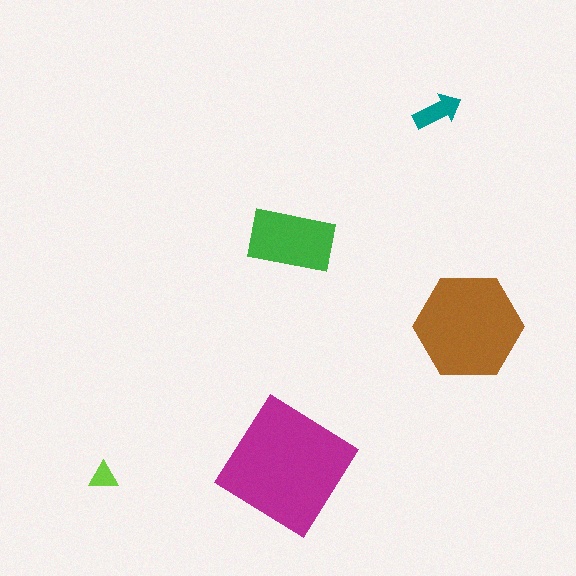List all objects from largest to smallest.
The magenta diamond, the brown hexagon, the green rectangle, the teal arrow, the lime triangle.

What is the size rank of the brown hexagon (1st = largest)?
2nd.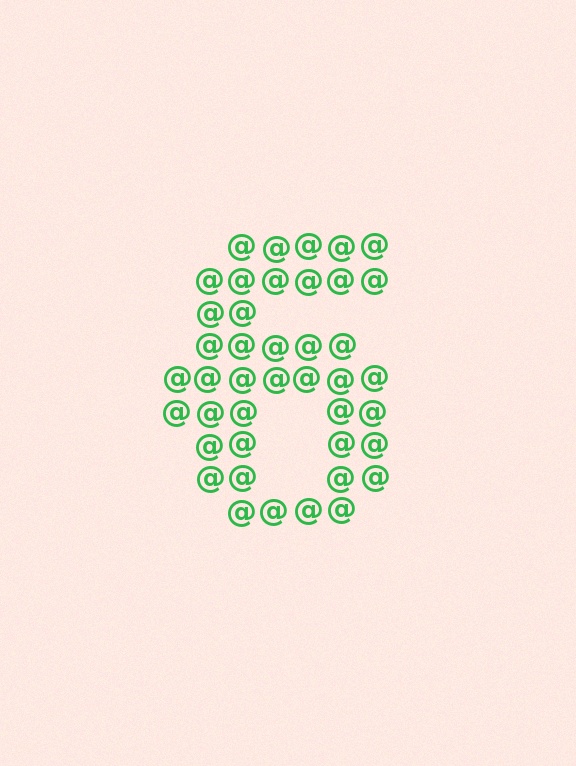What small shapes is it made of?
It is made of small at signs.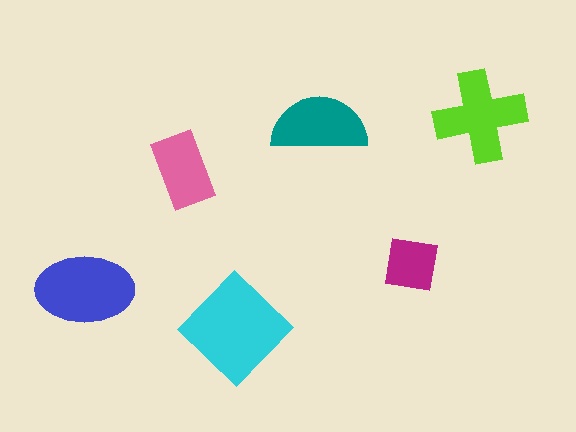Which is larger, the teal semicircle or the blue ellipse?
The blue ellipse.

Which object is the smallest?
The magenta square.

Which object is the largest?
The cyan diamond.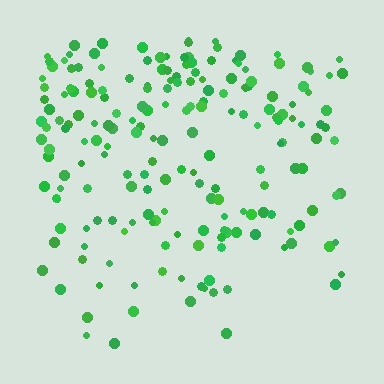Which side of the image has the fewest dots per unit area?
The bottom.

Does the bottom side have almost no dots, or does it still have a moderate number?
Still a moderate number, just noticeably fewer than the top.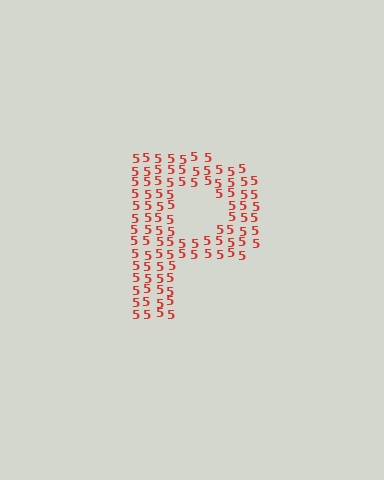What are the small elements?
The small elements are digit 5's.